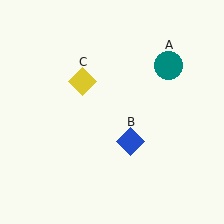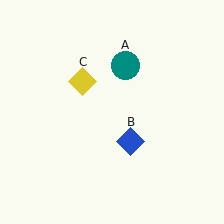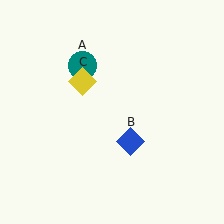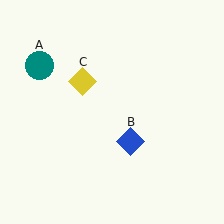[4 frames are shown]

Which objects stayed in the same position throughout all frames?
Blue diamond (object B) and yellow diamond (object C) remained stationary.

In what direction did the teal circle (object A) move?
The teal circle (object A) moved left.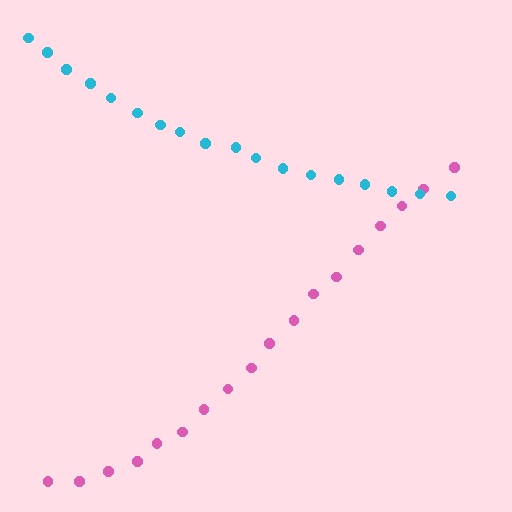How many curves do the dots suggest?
There are 2 distinct paths.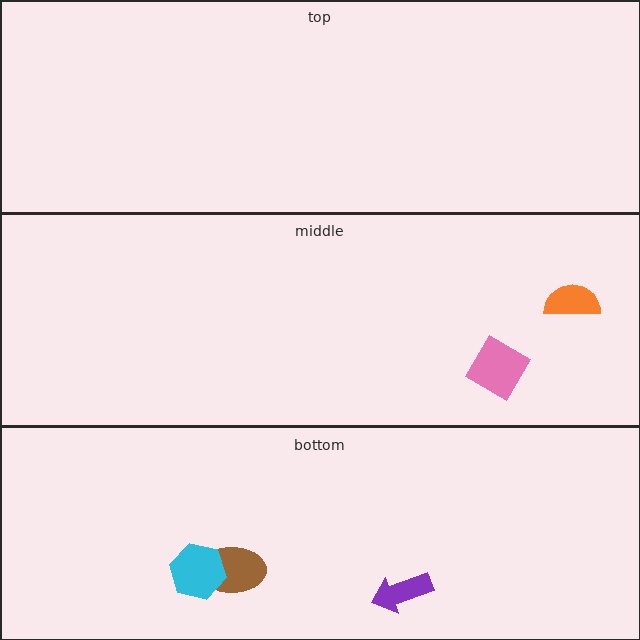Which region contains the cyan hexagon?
The bottom region.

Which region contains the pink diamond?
The middle region.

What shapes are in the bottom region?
The brown ellipse, the purple arrow, the cyan hexagon.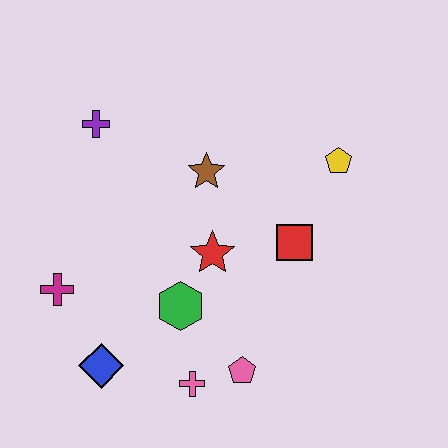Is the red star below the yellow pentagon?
Yes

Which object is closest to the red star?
The green hexagon is closest to the red star.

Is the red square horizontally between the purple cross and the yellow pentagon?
Yes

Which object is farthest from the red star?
The purple cross is farthest from the red star.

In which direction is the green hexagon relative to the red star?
The green hexagon is below the red star.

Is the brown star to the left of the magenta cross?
No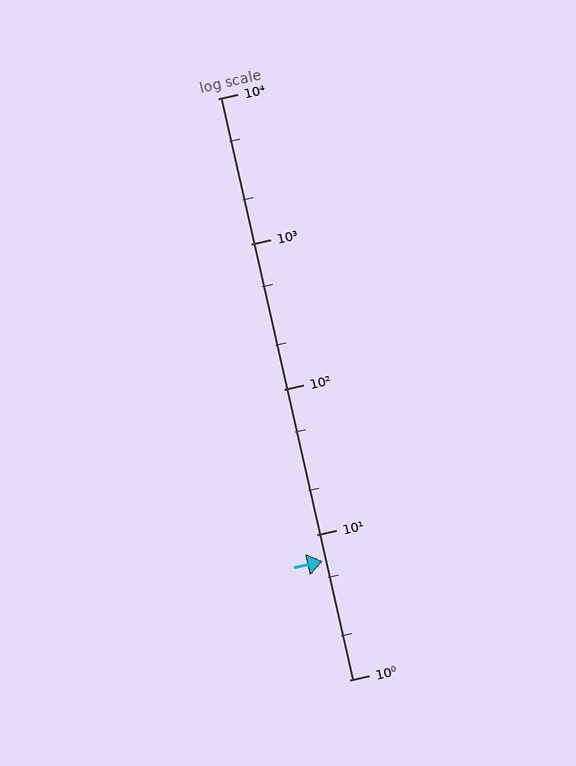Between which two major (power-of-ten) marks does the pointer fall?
The pointer is between 1 and 10.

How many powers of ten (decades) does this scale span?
The scale spans 4 decades, from 1 to 10000.